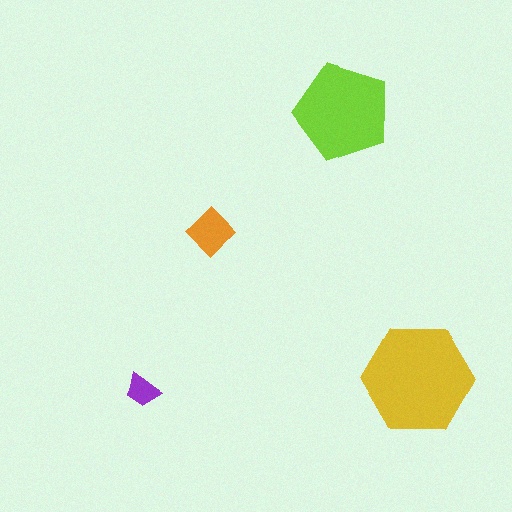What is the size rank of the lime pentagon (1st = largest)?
2nd.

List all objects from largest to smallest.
The yellow hexagon, the lime pentagon, the orange diamond, the purple trapezoid.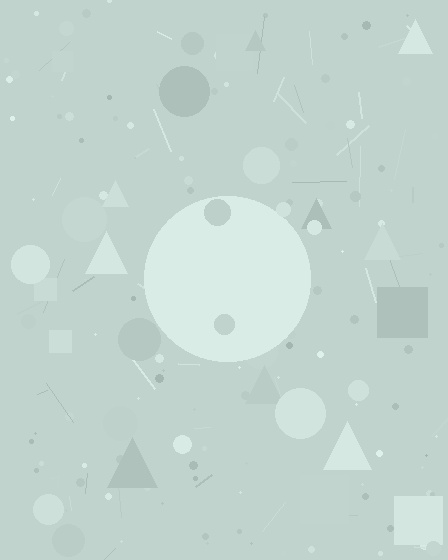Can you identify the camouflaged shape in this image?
The camouflaged shape is a circle.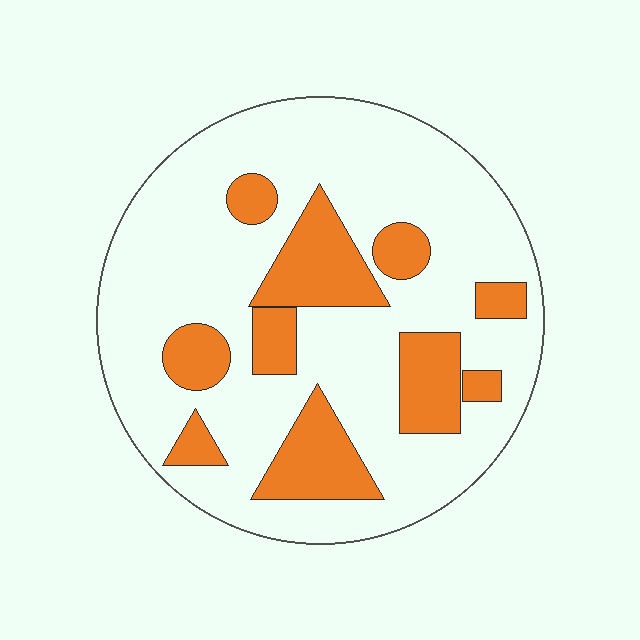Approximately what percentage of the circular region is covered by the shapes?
Approximately 25%.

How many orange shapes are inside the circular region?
10.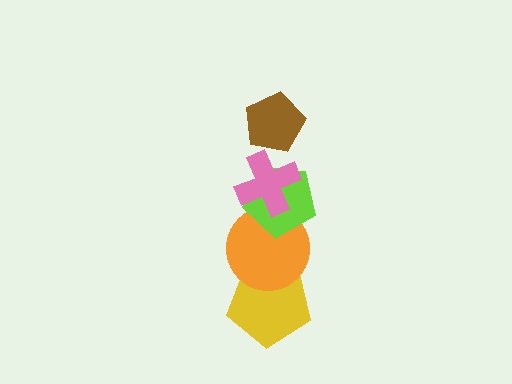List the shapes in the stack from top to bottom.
From top to bottom: the brown pentagon, the pink cross, the lime pentagon, the orange circle, the yellow pentagon.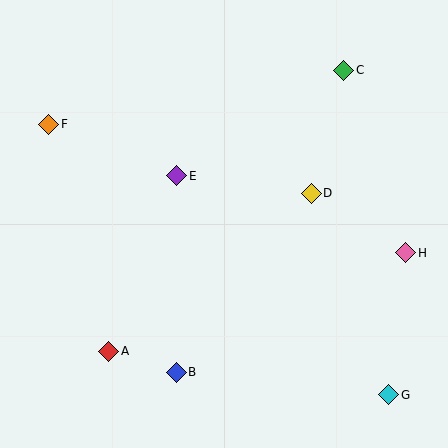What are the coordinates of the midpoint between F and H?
The midpoint between F and H is at (227, 189).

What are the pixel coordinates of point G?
Point G is at (389, 395).